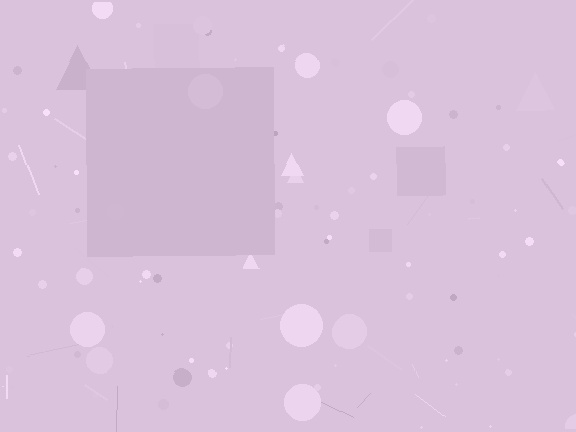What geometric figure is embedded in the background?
A square is embedded in the background.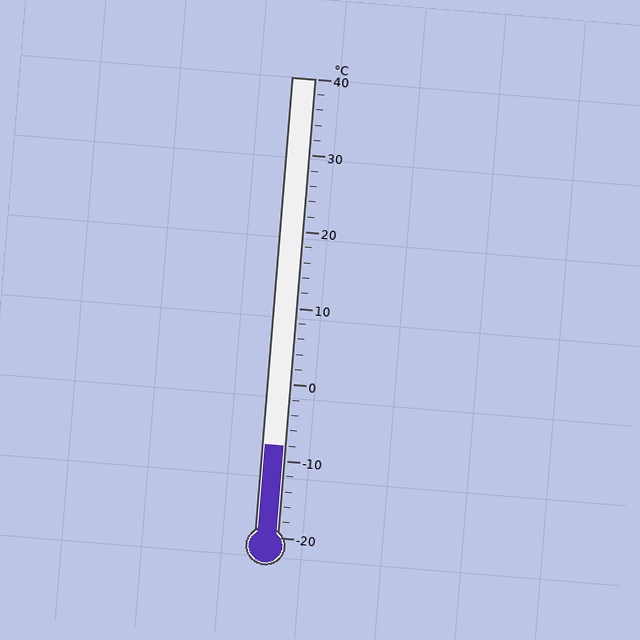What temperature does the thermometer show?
The thermometer shows approximately -8°C.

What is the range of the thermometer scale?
The thermometer scale ranges from -20°C to 40°C.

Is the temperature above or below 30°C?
The temperature is below 30°C.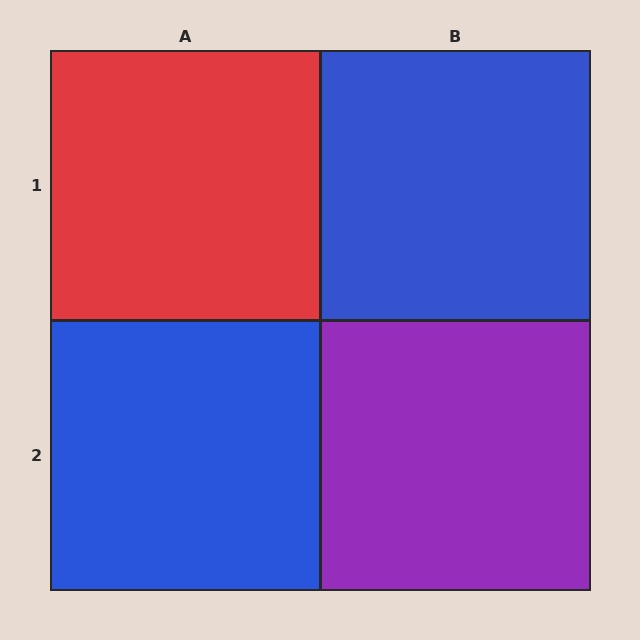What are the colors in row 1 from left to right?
Red, blue.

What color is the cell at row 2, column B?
Purple.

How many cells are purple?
1 cell is purple.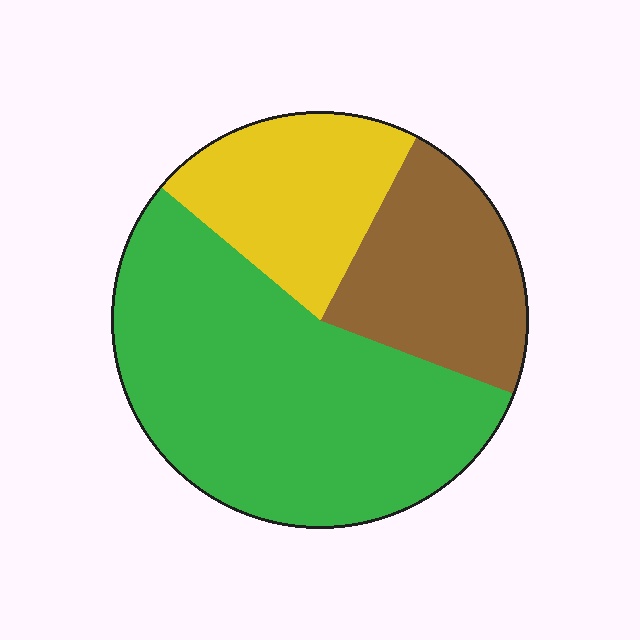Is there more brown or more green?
Green.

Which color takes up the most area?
Green, at roughly 55%.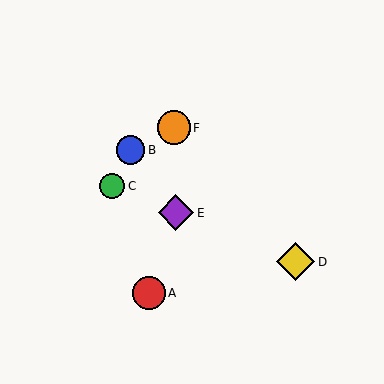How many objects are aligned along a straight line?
3 objects (C, D, E) are aligned along a straight line.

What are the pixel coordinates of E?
Object E is at (176, 213).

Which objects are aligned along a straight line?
Objects C, D, E are aligned along a straight line.